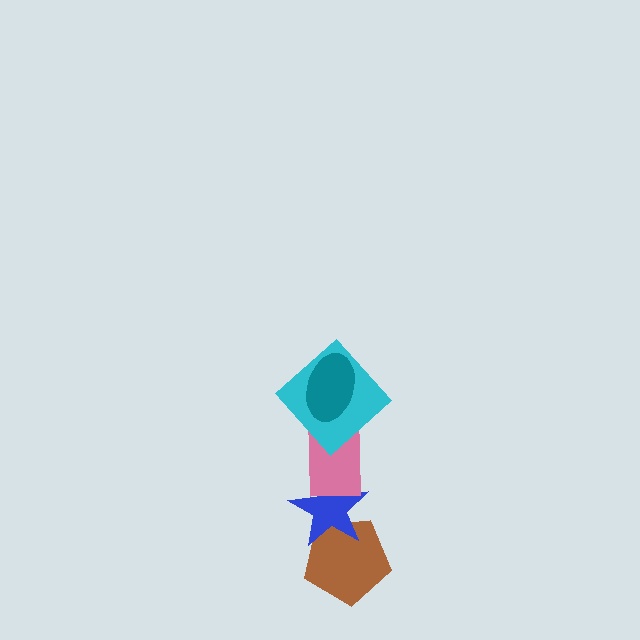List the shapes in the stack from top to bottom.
From top to bottom: the teal ellipse, the cyan diamond, the pink rectangle, the blue star, the brown pentagon.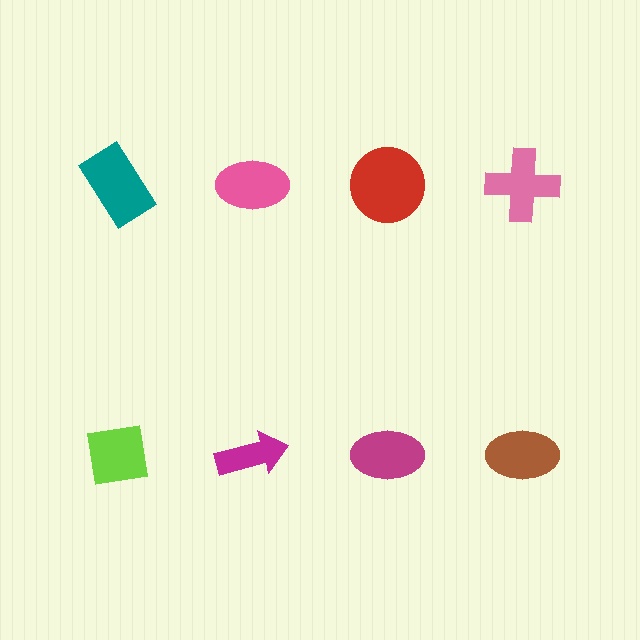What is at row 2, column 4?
A brown ellipse.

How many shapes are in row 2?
4 shapes.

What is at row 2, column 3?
A magenta ellipse.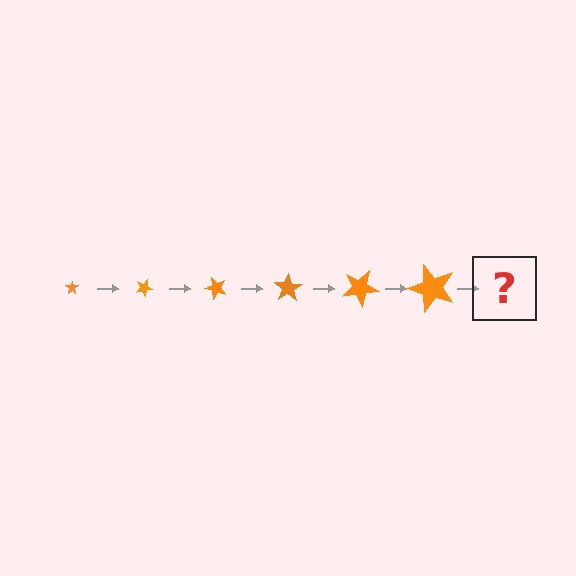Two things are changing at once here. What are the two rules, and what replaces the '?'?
The two rules are that the star grows larger each step and it rotates 25 degrees each step. The '?' should be a star, larger than the previous one and rotated 150 degrees from the start.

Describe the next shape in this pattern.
It should be a star, larger than the previous one and rotated 150 degrees from the start.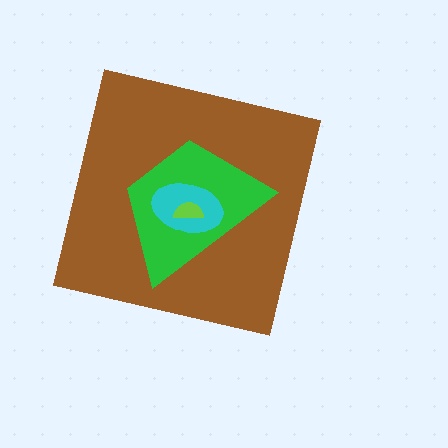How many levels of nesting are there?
4.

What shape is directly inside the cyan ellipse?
The lime semicircle.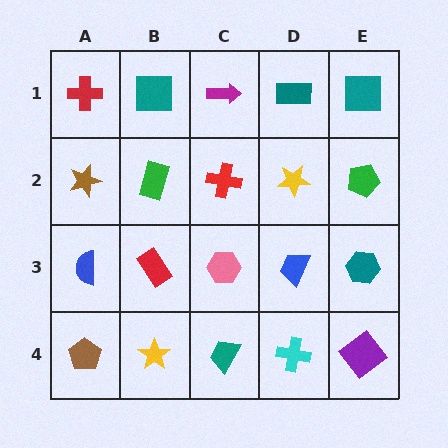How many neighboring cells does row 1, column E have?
2.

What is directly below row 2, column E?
A teal hexagon.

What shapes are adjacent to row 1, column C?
A red cross (row 2, column C), a teal square (row 1, column B), a teal rectangle (row 1, column D).